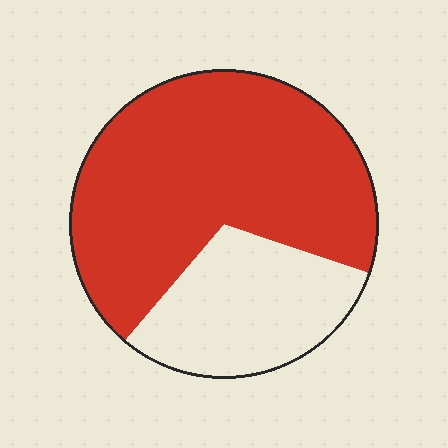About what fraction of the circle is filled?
About two thirds (2/3).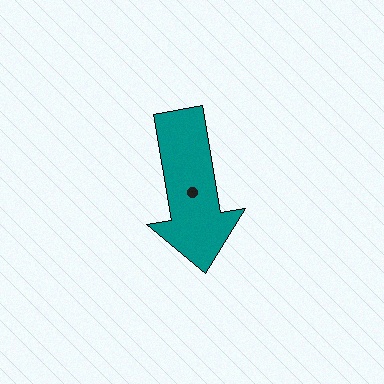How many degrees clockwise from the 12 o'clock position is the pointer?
Approximately 171 degrees.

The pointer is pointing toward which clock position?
Roughly 6 o'clock.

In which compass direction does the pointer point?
South.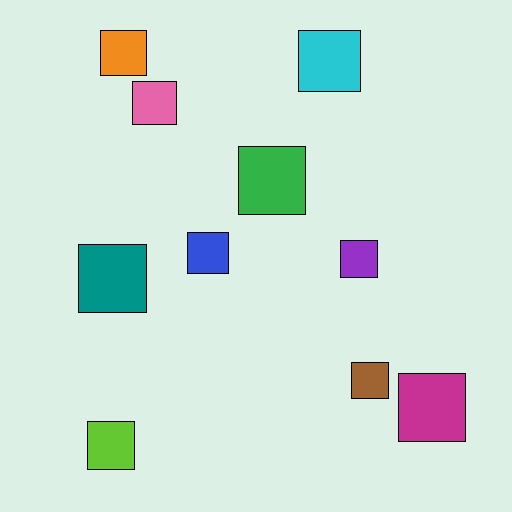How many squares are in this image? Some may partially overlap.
There are 10 squares.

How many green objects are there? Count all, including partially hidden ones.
There is 1 green object.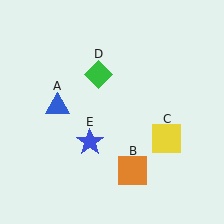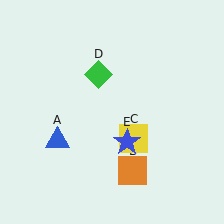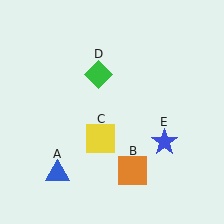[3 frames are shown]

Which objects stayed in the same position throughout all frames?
Orange square (object B) and green diamond (object D) remained stationary.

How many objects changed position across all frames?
3 objects changed position: blue triangle (object A), yellow square (object C), blue star (object E).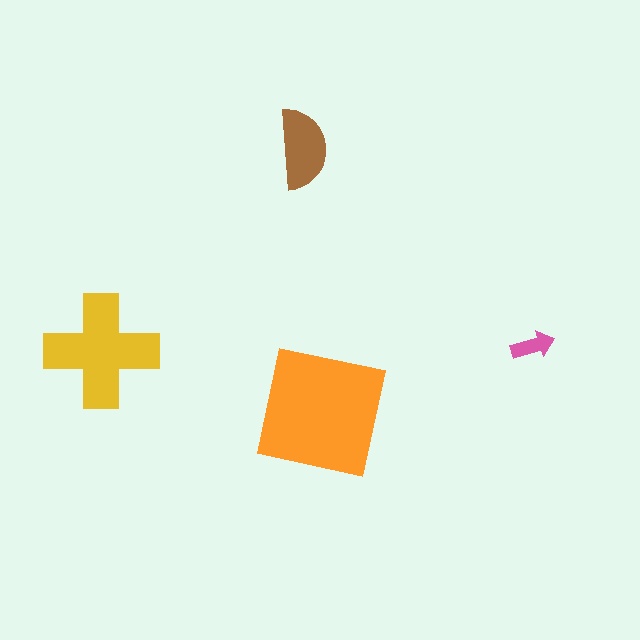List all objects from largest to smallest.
The orange square, the yellow cross, the brown semicircle, the pink arrow.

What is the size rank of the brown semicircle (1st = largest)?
3rd.